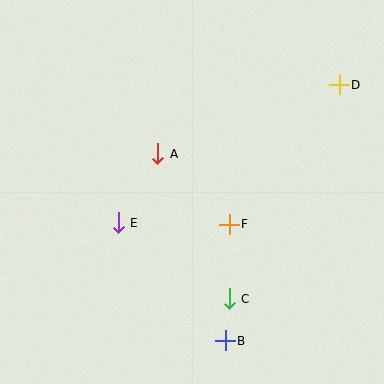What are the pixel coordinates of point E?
Point E is at (118, 223).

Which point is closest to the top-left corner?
Point A is closest to the top-left corner.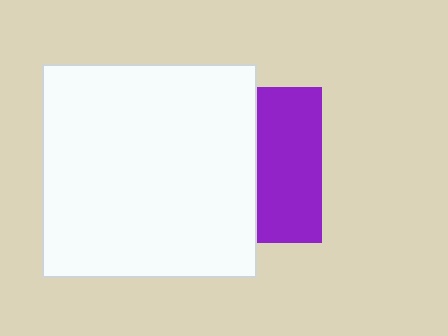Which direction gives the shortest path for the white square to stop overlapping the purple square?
Moving left gives the shortest separation.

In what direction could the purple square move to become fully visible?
The purple square could move right. That would shift it out from behind the white square entirely.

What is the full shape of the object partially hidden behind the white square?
The partially hidden object is a purple square.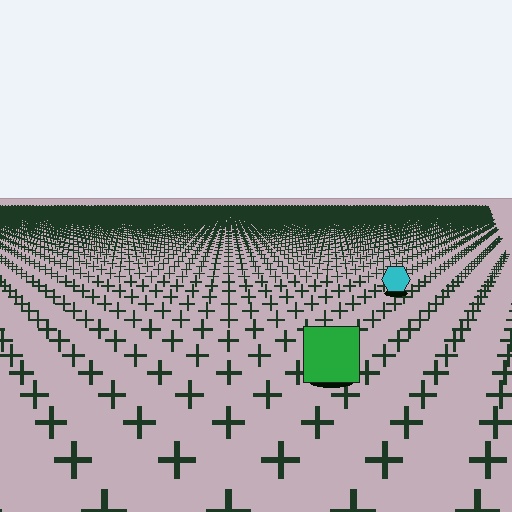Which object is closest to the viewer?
The green square is closest. The texture marks near it are larger and more spread out.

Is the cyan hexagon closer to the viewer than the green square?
No. The green square is closer — you can tell from the texture gradient: the ground texture is coarser near it.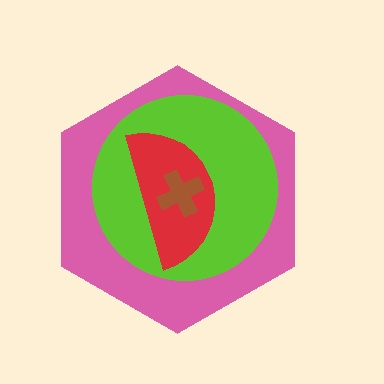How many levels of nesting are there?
4.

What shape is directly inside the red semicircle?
The brown cross.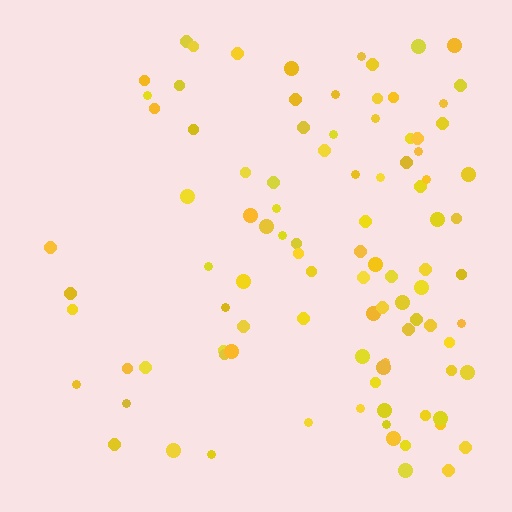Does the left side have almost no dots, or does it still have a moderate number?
Still a moderate number, just noticeably fewer than the right.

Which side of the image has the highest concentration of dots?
The right.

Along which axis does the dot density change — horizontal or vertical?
Horizontal.